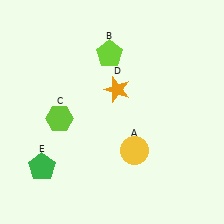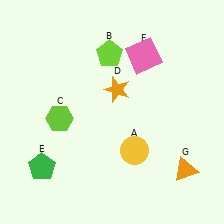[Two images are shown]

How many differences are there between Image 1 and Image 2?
There are 2 differences between the two images.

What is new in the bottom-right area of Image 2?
An orange triangle (G) was added in the bottom-right area of Image 2.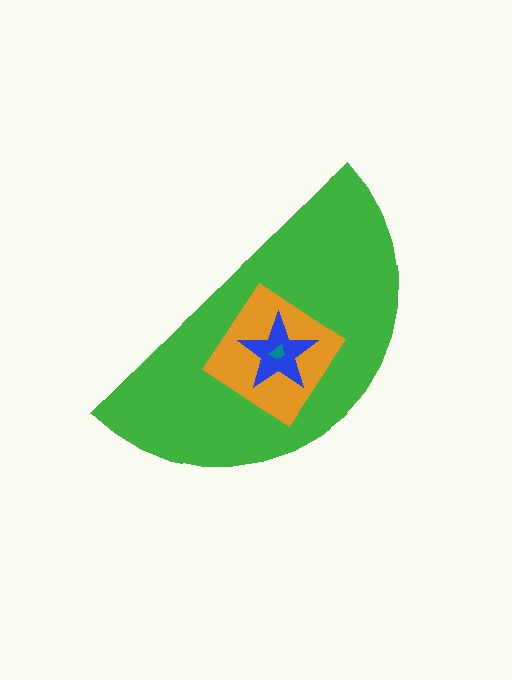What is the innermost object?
The teal trapezoid.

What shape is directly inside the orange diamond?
The blue star.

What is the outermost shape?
The green semicircle.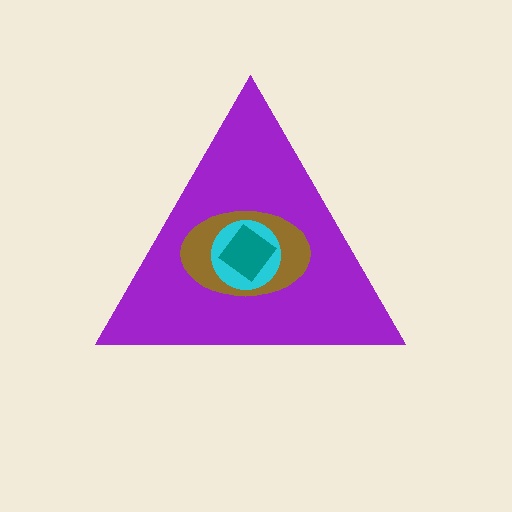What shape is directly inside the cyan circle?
The teal diamond.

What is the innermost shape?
The teal diamond.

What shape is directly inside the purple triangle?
The brown ellipse.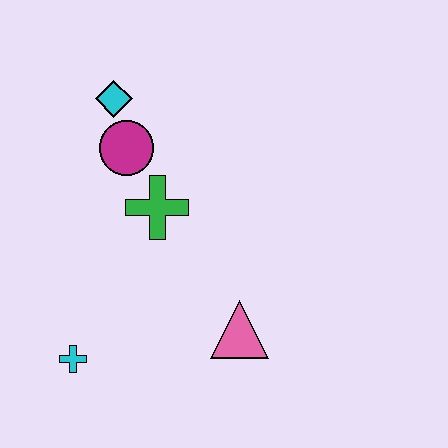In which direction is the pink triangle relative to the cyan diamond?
The pink triangle is below the cyan diamond.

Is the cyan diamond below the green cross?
No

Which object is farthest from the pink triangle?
The cyan diamond is farthest from the pink triangle.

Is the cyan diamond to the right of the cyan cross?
Yes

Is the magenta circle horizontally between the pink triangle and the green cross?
No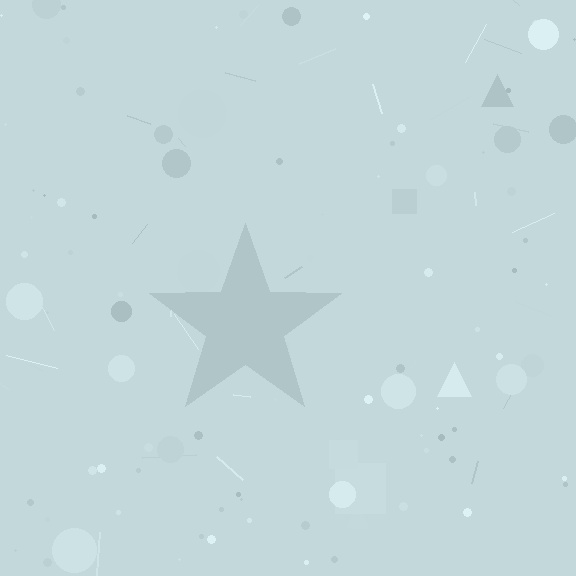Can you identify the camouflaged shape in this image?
The camouflaged shape is a star.